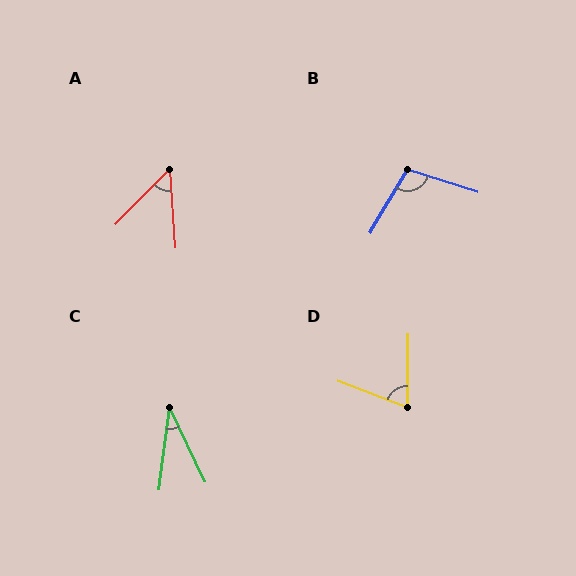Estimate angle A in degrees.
Approximately 49 degrees.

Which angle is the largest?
B, at approximately 103 degrees.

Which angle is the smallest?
C, at approximately 33 degrees.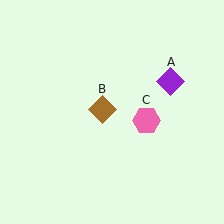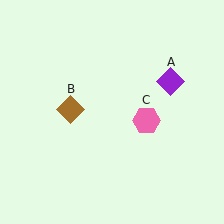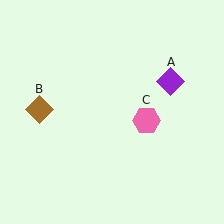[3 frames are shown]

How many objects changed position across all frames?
1 object changed position: brown diamond (object B).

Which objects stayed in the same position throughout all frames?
Purple diamond (object A) and pink hexagon (object C) remained stationary.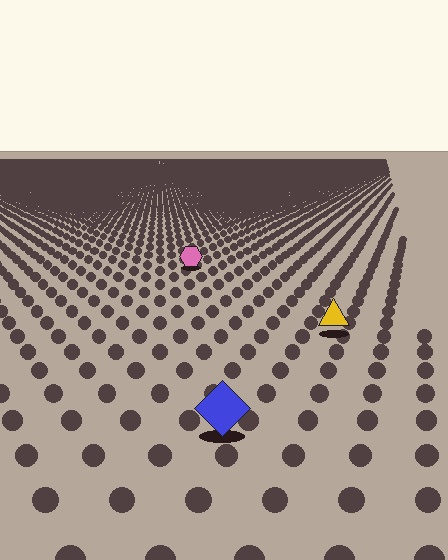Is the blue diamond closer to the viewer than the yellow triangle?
Yes. The blue diamond is closer — you can tell from the texture gradient: the ground texture is coarser near it.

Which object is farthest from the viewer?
The pink hexagon is farthest from the viewer. It appears smaller and the ground texture around it is denser.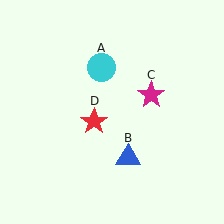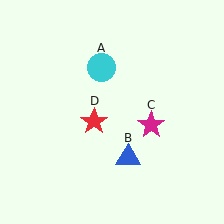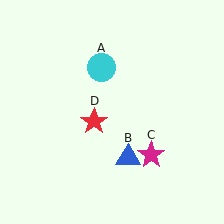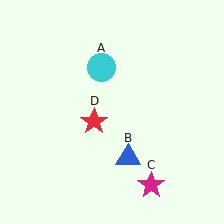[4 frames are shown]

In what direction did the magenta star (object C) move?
The magenta star (object C) moved down.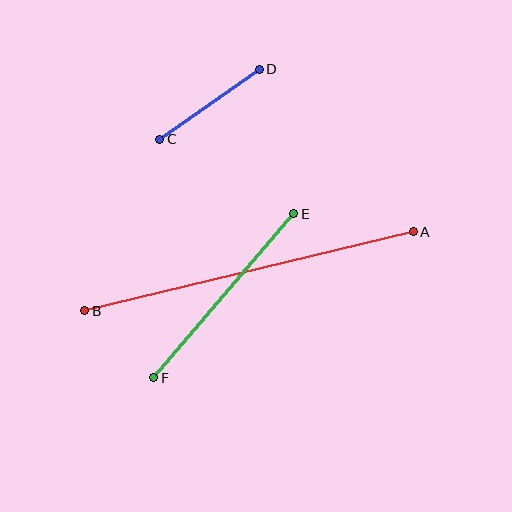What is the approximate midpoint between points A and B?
The midpoint is at approximately (249, 271) pixels.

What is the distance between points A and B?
The distance is approximately 338 pixels.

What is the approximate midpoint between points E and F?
The midpoint is at approximately (224, 296) pixels.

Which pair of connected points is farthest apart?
Points A and B are farthest apart.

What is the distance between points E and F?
The distance is approximately 216 pixels.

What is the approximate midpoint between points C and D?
The midpoint is at approximately (209, 104) pixels.